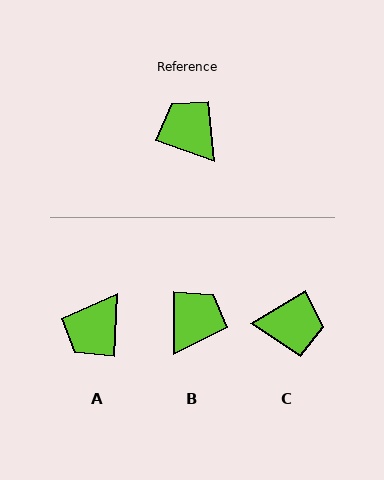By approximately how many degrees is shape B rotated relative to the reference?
Approximately 70 degrees clockwise.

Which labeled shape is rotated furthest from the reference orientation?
C, about 130 degrees away.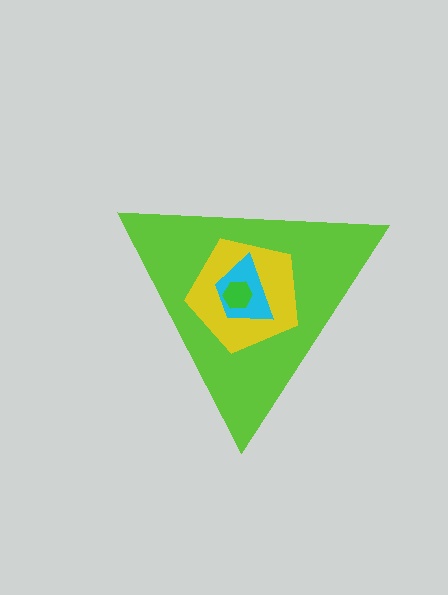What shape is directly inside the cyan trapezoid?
The green hexagon.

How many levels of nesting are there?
4.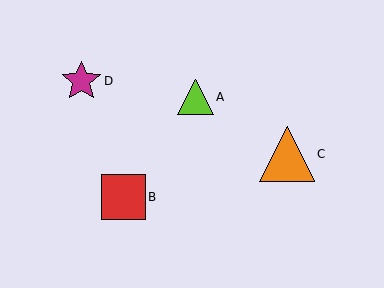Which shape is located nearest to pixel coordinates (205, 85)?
The lime triangle (labeled A) at (196, 97) is nearest to that location.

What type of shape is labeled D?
Shape D is a magenta star.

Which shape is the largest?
The orange triangle (labeled C) is the largest.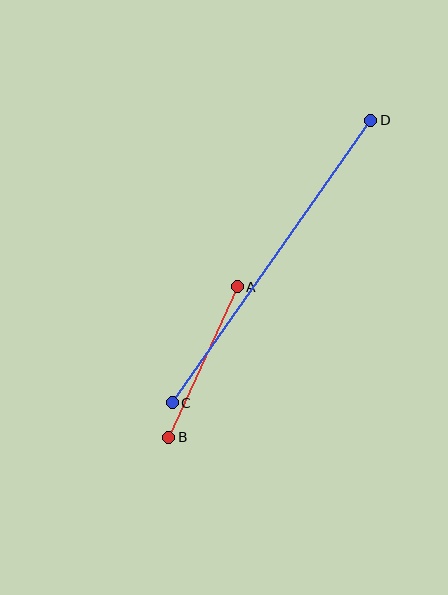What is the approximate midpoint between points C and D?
The midpoint is at approximately (272, 261) pixels.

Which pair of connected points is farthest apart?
Points C and D are farthest apart.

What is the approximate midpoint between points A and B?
The midpoint is at approximately (203, 362) pixels.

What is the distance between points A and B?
The distance is approximately 165 pixels.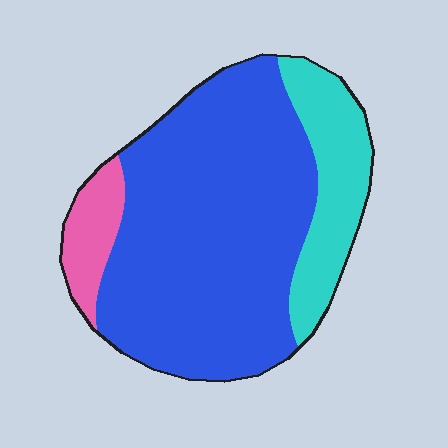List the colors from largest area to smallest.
From largest to smallest: blue, cyan, pink.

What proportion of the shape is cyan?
Cyan covers roughly 20% of the shape.